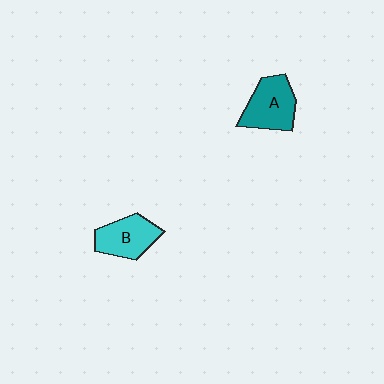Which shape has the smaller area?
Shape B (cyan).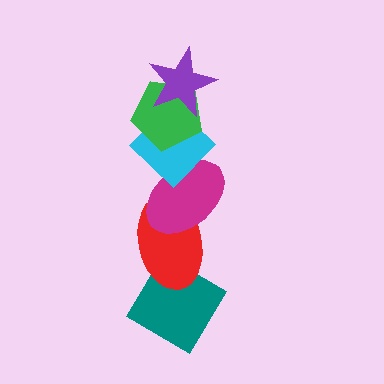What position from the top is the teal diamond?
The teal diamond is 6th from the top.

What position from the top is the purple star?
The purple star is 1st from the top.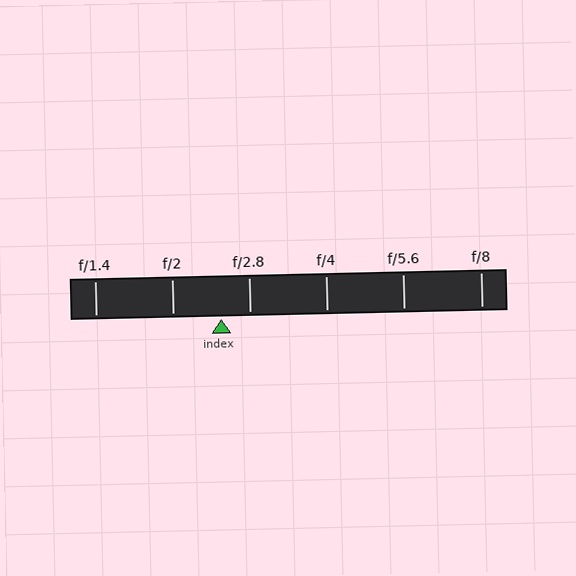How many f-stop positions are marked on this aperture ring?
There are 6 f-stop positions marked.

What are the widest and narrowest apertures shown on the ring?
The widest aperture shown is f/1.4 and the narrowest is f/8.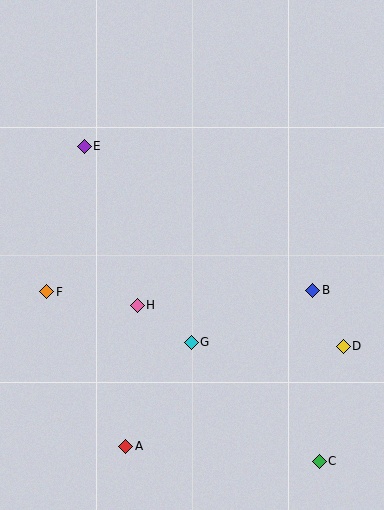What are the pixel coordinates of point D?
Point D is at (343, 346).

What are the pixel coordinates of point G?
Point G is at (191, 342).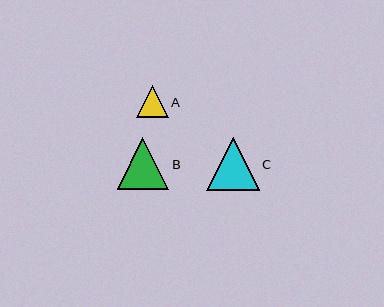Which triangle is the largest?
Triangle C is the largest with a size of approximately 52 pixels.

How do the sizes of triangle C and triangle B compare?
Triangle C and triangle B are approximately the same size.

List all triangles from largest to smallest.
From largest to smallest: C, B, A.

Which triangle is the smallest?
Triangle A is the smallest with a size of approximately 32 pixels.